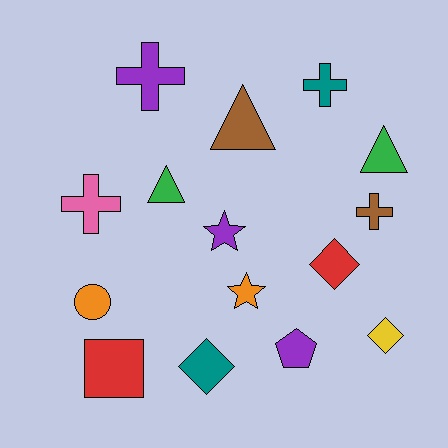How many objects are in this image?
There are 15 objects.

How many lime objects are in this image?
There are no lime objects.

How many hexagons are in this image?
There are no hexagons.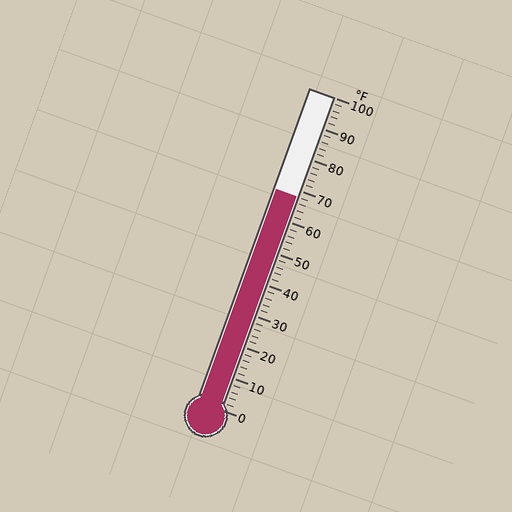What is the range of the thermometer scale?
The thermometer scale ranges from 0°F to 100°F.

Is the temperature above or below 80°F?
The temperature is below 80°F.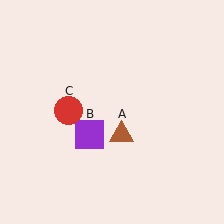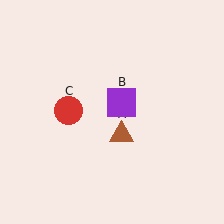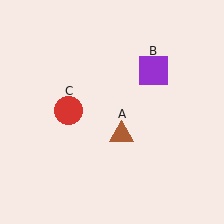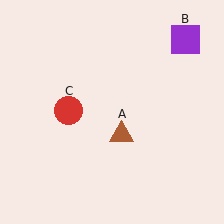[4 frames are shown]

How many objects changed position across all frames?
1 object changed position: purple square (object B).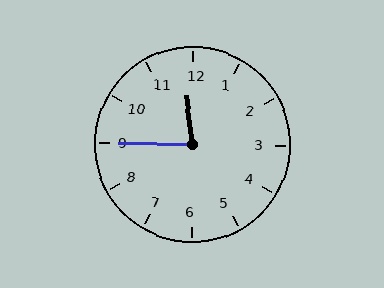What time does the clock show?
11:45.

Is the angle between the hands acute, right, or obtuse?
It is acute.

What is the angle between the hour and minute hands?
Approximately 82 degrees.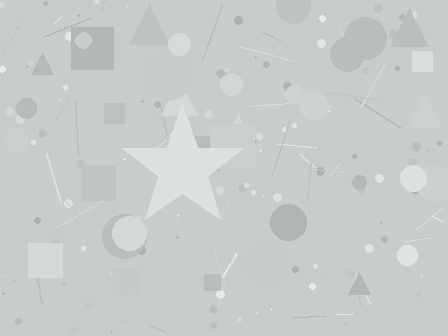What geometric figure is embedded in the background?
A star is embedded in the background.